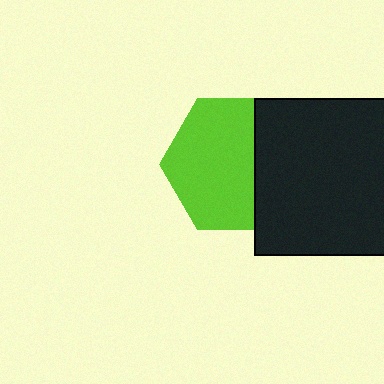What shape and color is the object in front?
The object in front is a black rectangle.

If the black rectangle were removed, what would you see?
You would see the complete lime hexagon.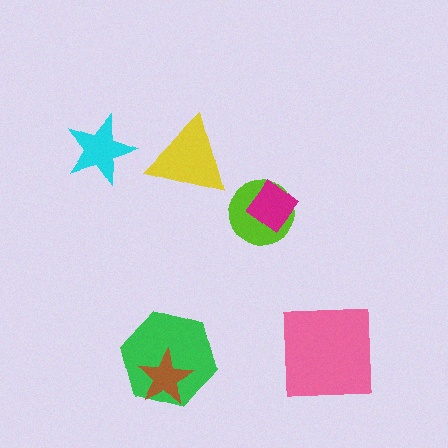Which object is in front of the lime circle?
The magenta diamond is in front of the lime circle.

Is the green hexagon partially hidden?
Yes, it is partially covered by another shape.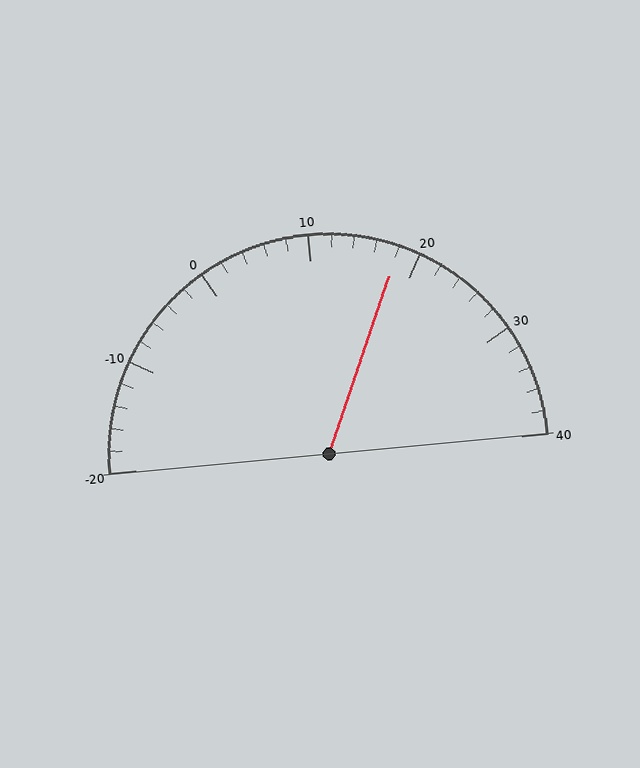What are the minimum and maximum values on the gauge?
The gauge ranges from -20 to 40.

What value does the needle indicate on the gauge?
The needle indicates approximately 18.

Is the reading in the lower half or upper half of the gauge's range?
The reading is in the upper half of the range (-20 to 40).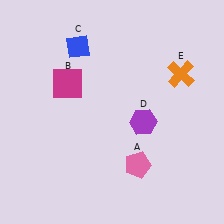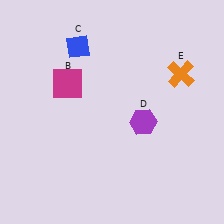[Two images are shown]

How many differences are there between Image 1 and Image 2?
There is 1 difference between the two images.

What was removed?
The pink pentagon (A) was removed in Image 2.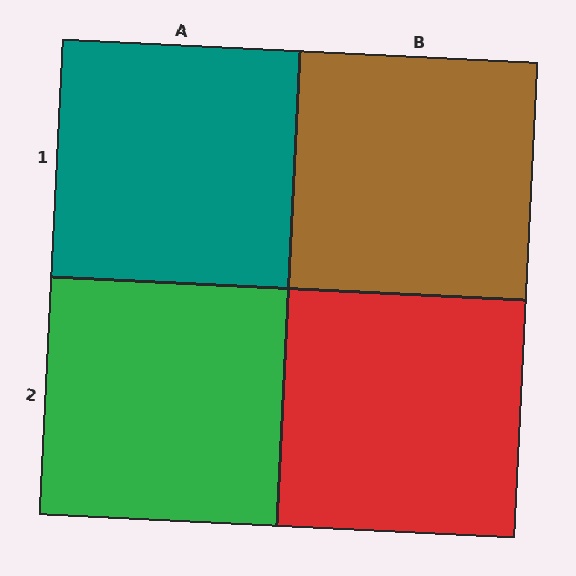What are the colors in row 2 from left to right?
Green, red.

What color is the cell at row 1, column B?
Brown.